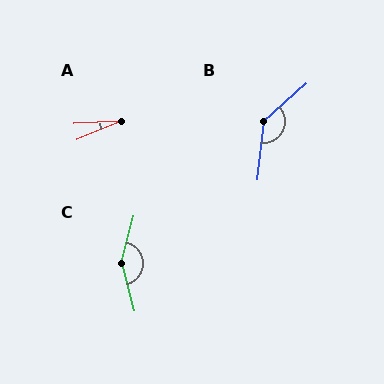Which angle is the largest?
C, at approximately 151 degrees.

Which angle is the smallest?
A, at approximately 19 degrees.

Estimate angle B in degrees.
Approximately 137 degrees.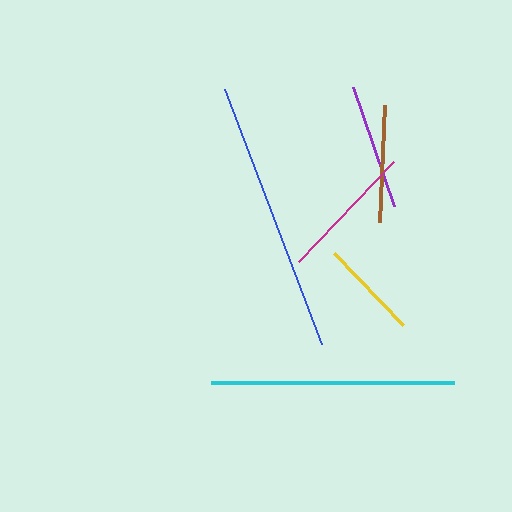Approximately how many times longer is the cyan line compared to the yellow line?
The cyan line is approximately 2.5 times the length of the yellow line.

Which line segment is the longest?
The blue line is the longest at approximately 273 pixels.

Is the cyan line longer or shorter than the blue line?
The blue line is longer than the cyan line.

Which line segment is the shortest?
The yellow line is the shortest at approximately 99 pixels.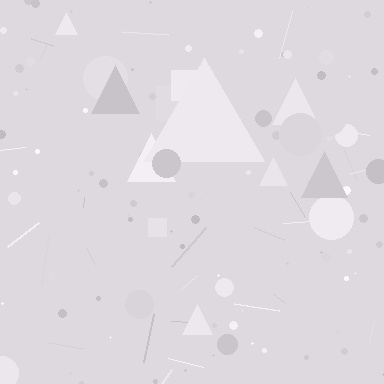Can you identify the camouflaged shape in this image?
The camouflaged shape is a triangle.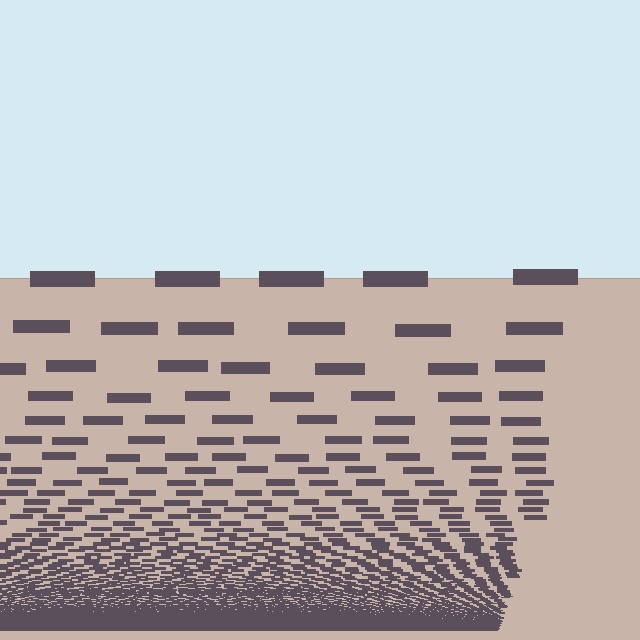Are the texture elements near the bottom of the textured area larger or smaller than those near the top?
Smaller. The gradient is inverted — elements near the bottom are smaller and denser.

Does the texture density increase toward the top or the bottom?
Density increases toward the bottom.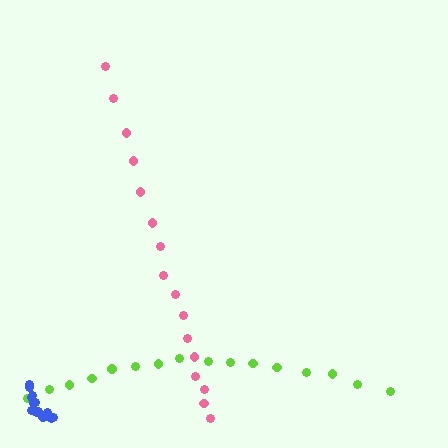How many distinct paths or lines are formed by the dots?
There are 3 distinct paths.